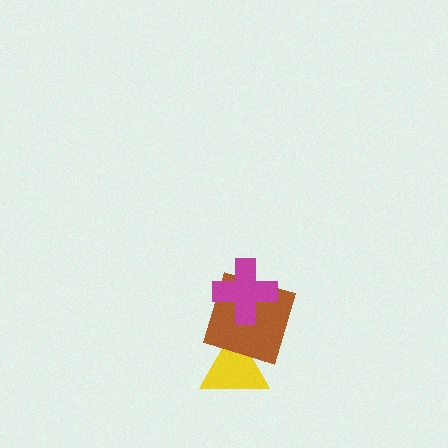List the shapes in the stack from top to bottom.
From top to bottom: the magenta cross, the brown square, the yellow triangle.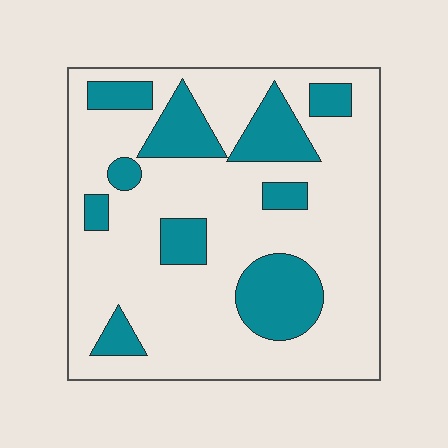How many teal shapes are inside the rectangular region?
10.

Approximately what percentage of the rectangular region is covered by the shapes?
Approximately 25%.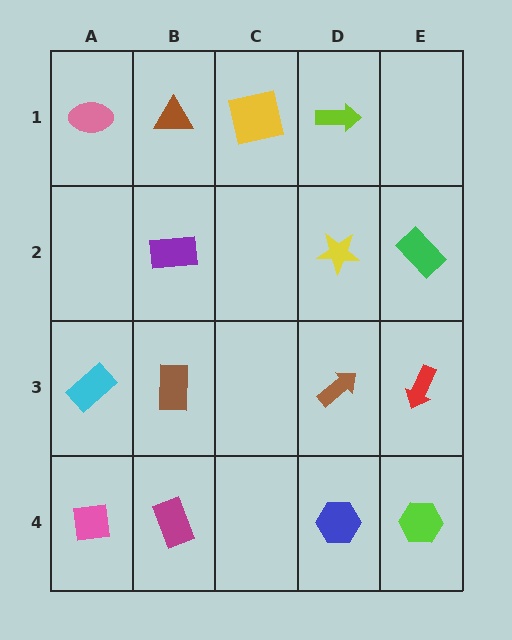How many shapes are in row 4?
4 shapes.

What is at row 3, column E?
A red arrow.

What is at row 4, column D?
A blue hexagon.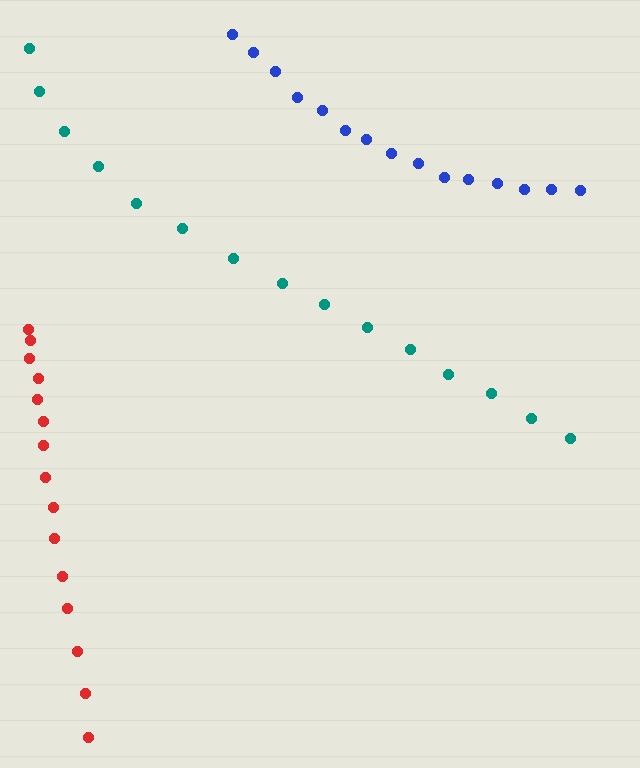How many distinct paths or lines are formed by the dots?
There are 3 distinct paths.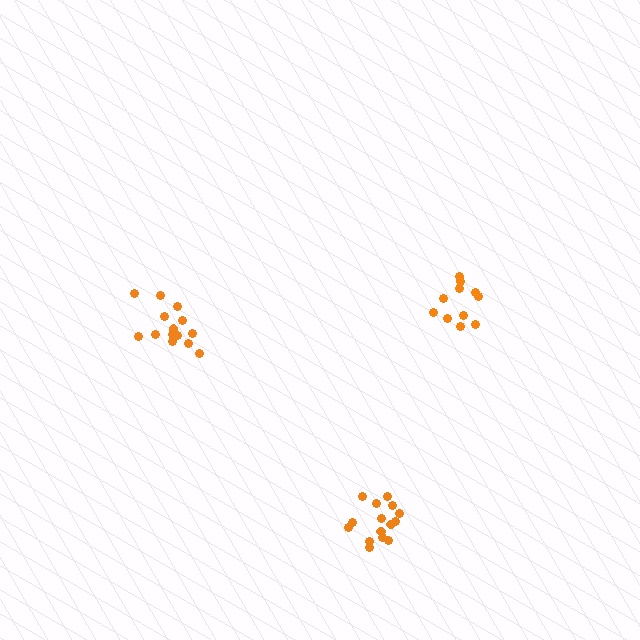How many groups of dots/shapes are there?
There are 3 groups.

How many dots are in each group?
Group 1: 14 dots, Group 2: 11 dots, Group 3: 15 dots (40 total).